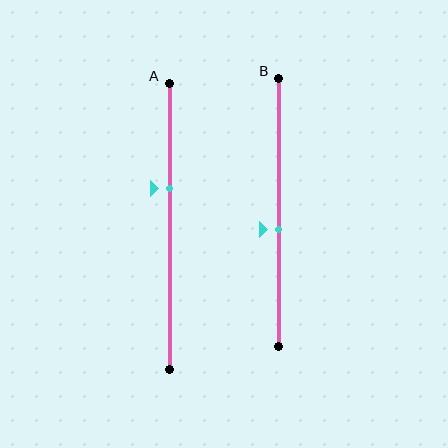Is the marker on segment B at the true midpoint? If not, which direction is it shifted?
No, the marker on segment B is shifted downward by about 6% of the segment length.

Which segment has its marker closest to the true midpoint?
Segment B has its marker closest to the true midpoint.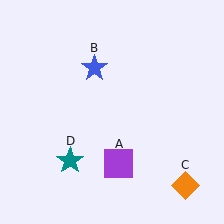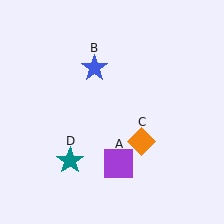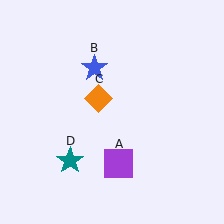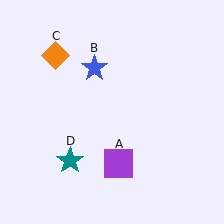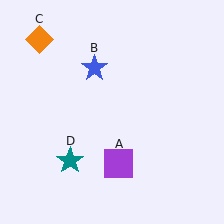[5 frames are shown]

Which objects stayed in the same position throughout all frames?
Purple square (object A) and blue star (object B) and teal star (object D) remained stationary.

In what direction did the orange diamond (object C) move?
The orange diamond (object C) moved up and to the left.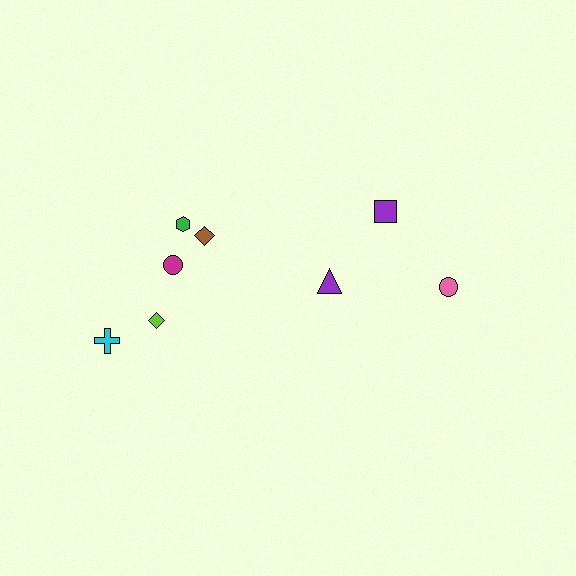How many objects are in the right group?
There are 3 objects.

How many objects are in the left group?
There are 5 objects.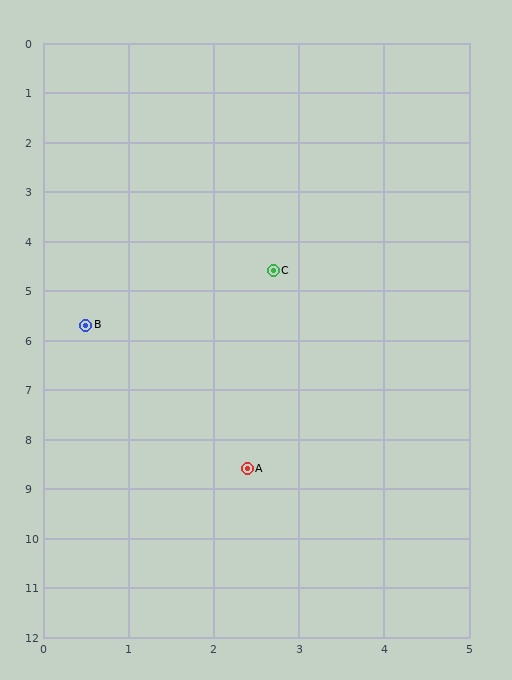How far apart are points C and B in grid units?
Points C and B are about 2.5 grid units apart.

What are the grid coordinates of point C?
Point C is at approximately (2.7, 4.6).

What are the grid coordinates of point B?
Point B is at approximately (0.5, 5.7).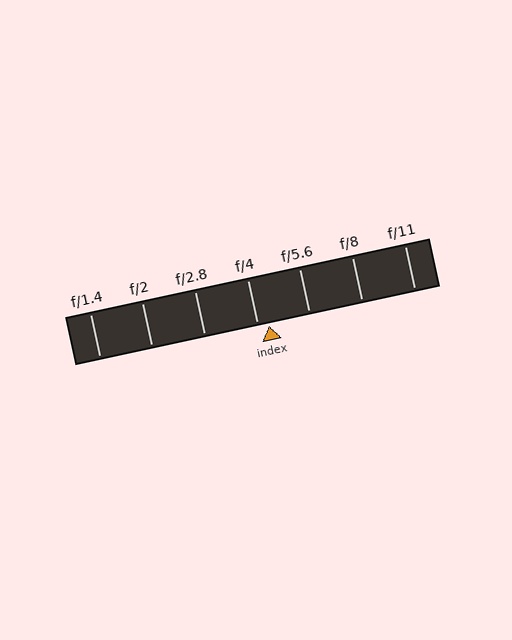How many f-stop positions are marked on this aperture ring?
There are 7 f-stop positions marked.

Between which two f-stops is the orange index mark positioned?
The index mark is between f/4 and f/5.6.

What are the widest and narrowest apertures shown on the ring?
The widest aperture shown is f/1.4 and the narrowest is f/11.